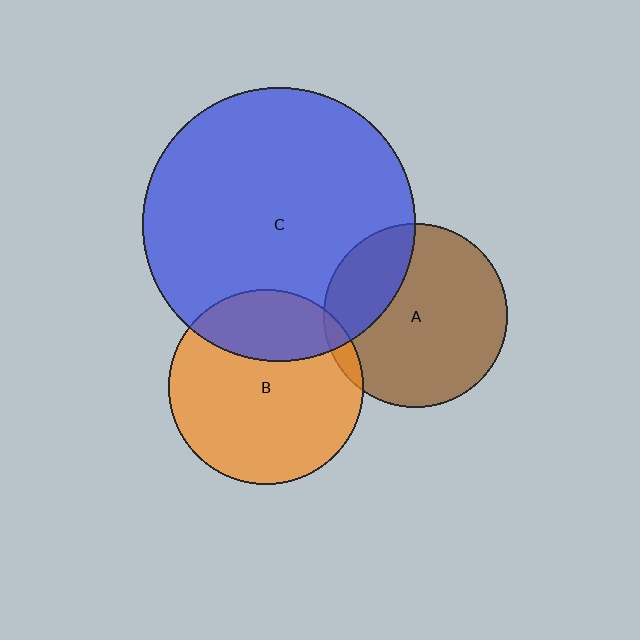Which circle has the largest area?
Circle C (blue).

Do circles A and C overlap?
Yes.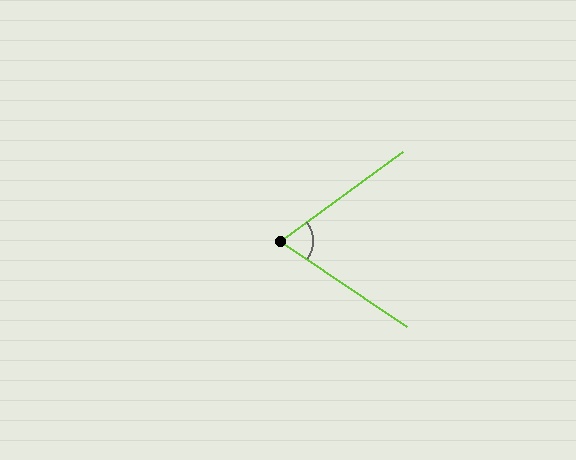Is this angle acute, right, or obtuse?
It is acute.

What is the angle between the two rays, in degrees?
Approximately 70 degrees.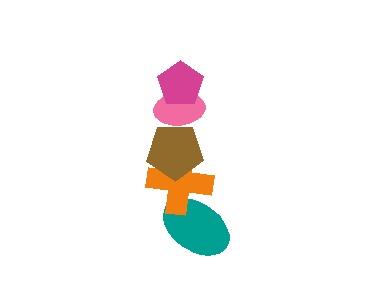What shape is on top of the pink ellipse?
The magenta pentagon is on top of the pink ellipse.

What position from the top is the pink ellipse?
The pink ellipse is 2nd from the top.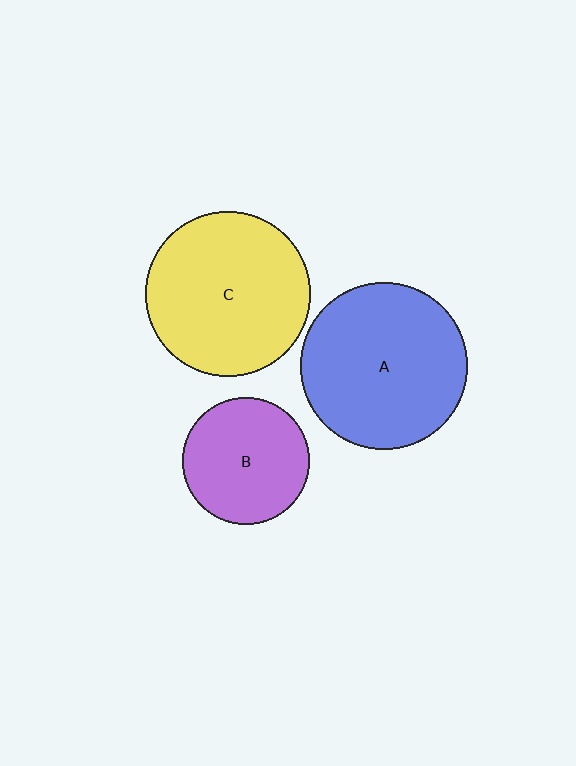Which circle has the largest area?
Circle A (blue).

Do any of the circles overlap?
No, none of the circles overlap.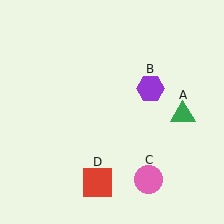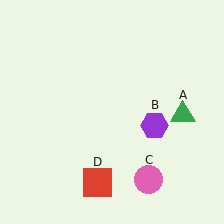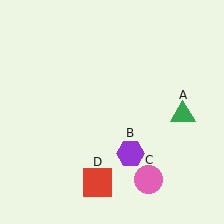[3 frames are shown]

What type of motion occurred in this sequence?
The purple hexagon (object B) rotated clockwise around the center of the scene.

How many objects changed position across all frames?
1 object changed position: purple hexagon (object B).